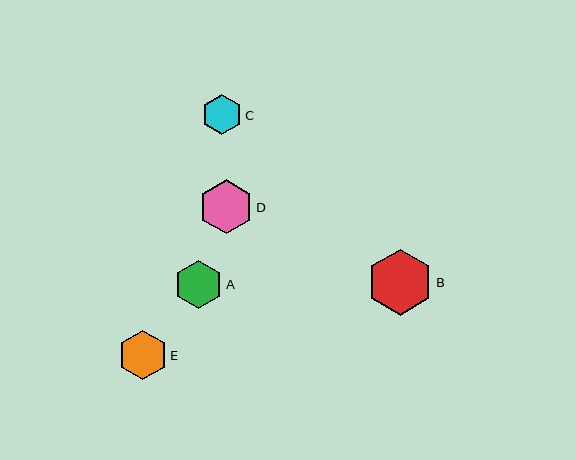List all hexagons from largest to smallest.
From largest to smallest: B, D, E, A, C.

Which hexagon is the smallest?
Hexagon C is the smallest with a size of approximately 40 pixels.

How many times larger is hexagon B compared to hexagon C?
Hexagon B is approximately 1.6 times the size of hexagon C.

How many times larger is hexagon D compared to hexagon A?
Hexagon D is approximately 1.1 times the size of hexagon A.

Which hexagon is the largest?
Hexagon B is the largest with a size of approximately 65 pixels.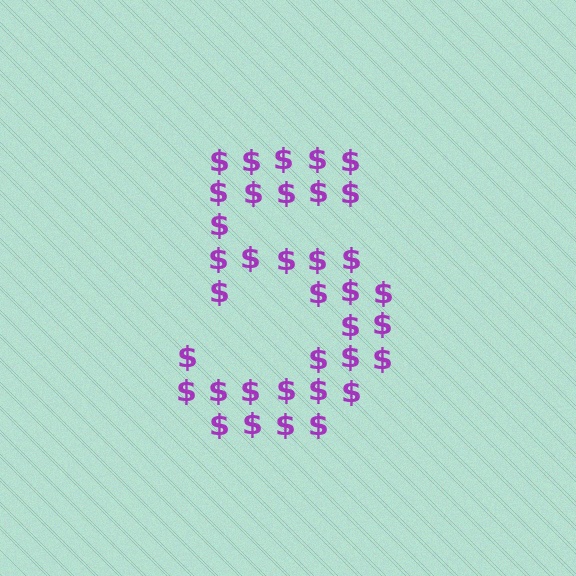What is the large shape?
The large shape is the digit 5.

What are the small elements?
The small elements are dollar signs.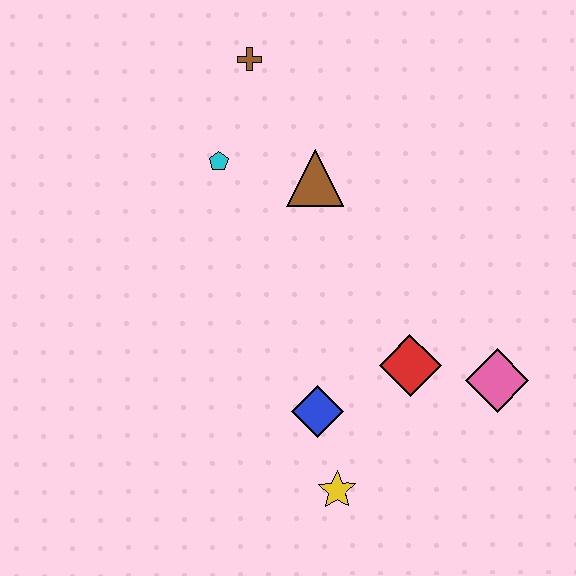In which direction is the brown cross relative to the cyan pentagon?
The brown cross is above the cyan pentagon.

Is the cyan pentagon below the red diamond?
No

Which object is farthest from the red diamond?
The brown cross is farthest from the red diamond.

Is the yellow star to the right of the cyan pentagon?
Yes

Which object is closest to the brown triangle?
The cyan pentagon is closest to the brown triangle.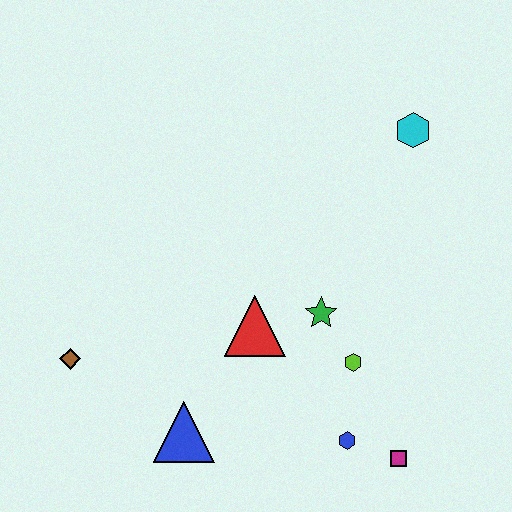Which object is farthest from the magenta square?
The brown diamond is farthest from the magenta square.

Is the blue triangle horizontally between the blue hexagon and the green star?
No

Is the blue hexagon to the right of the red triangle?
Yes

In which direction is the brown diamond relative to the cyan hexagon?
The brown diamond is to the left of the cyan hexagon.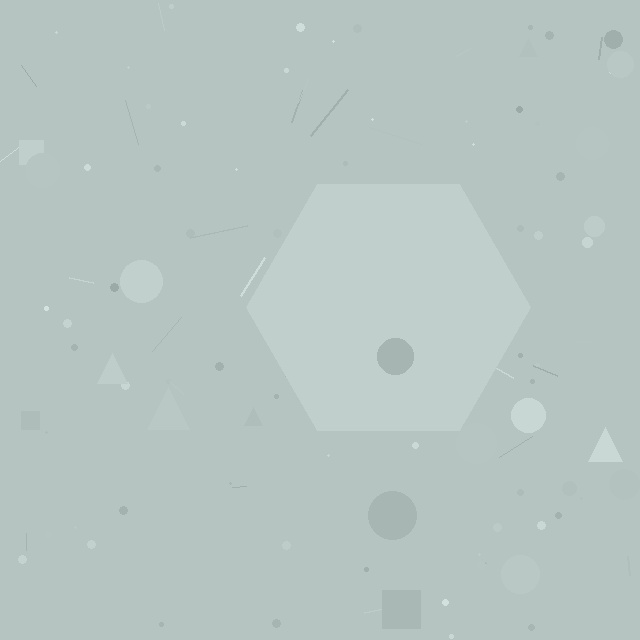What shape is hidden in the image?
A hexagon is hidden in the image.